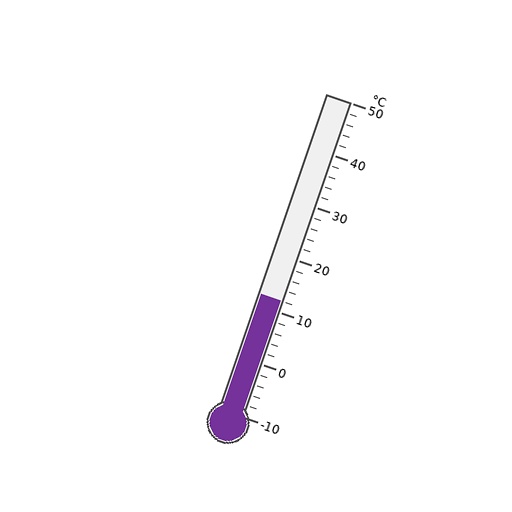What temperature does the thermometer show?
The thermometer shows approximately 12°C.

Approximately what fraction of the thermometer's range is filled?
The thermometer is filled to approximately 35% of its range.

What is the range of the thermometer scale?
The thermometer scale ranges from -10°C to 50°C.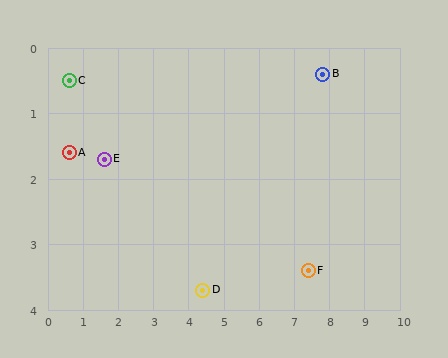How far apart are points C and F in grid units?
Points C and F are about 7.4 grid units apart.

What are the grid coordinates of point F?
Point F is at approximately (7.4, 3.4).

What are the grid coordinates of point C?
Point C is at approximately (0.6, 0.5).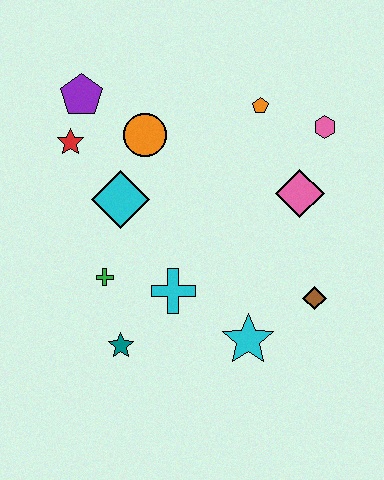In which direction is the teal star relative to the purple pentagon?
The teal star is below the purple pentagon.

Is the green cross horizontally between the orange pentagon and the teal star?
No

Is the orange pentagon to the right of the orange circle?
Yes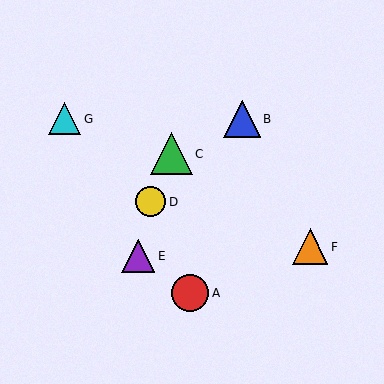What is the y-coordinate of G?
Object G is at y≈119.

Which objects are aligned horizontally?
Objects B, G are aligned horizontally.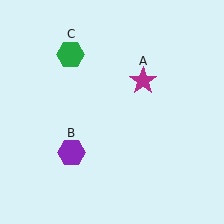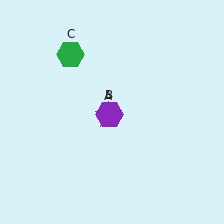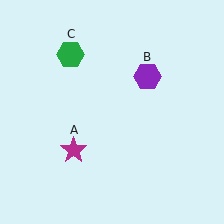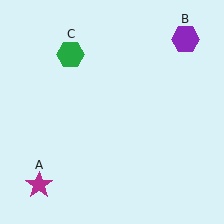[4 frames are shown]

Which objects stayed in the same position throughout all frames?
Green hexagon (object C) remained stationary.